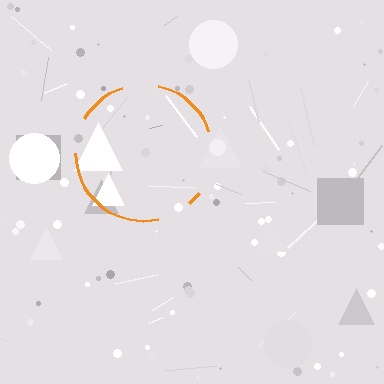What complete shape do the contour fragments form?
The contour fragments form a circle.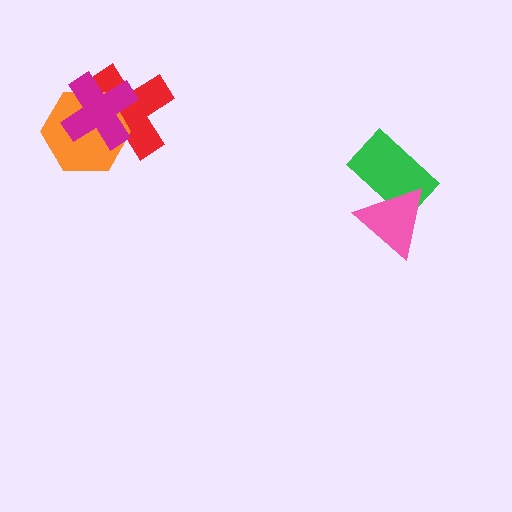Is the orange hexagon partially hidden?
Yes, it is partially covered by another shape.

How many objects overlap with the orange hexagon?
2 objects overlap with the orange hexagon.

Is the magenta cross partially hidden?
No, no other shape covers it.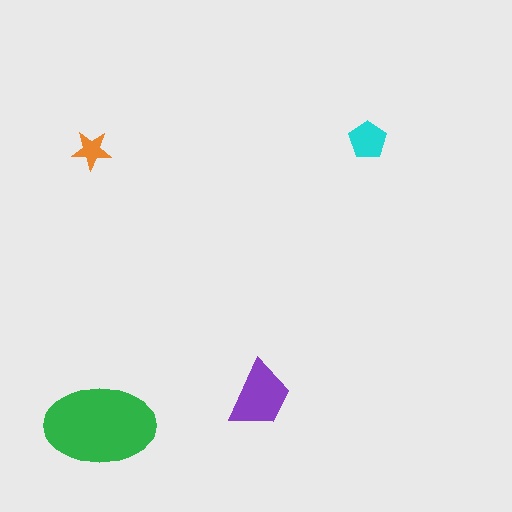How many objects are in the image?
There are 4 objects in the image.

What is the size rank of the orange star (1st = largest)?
4th.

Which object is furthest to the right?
The cyan pentagon is rightmost.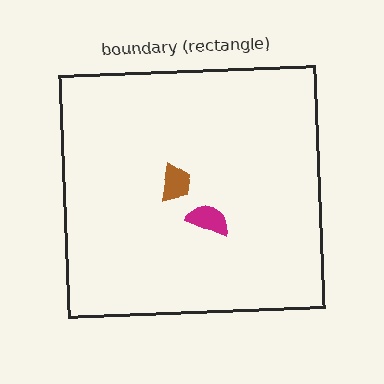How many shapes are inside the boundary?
2 inside, 0 outside.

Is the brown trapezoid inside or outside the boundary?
Inside.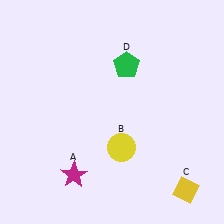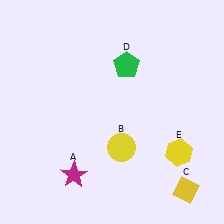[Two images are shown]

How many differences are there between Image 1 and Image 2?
There is 1 difference between the two images.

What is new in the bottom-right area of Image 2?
A yellow hexagon (E) was added in the bottom-right area of Image 2.